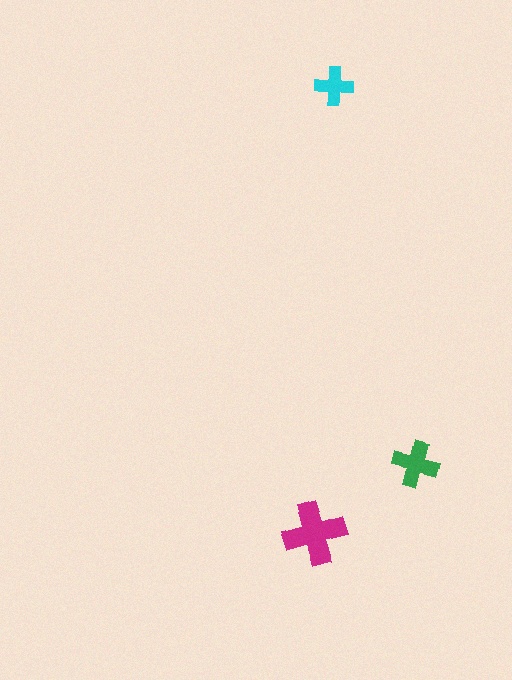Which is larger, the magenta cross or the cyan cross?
The magenta one.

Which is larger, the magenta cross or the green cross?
The magenta one.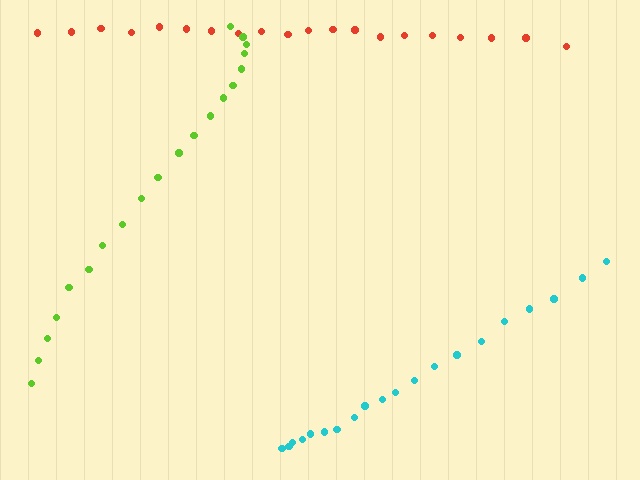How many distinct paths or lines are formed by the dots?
There are 3 distinct paths.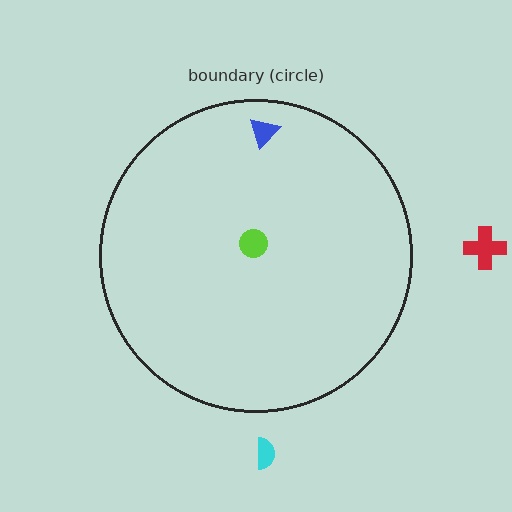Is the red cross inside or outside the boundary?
Outside.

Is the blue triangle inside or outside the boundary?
Inside.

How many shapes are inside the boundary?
2 inside, 2 outside.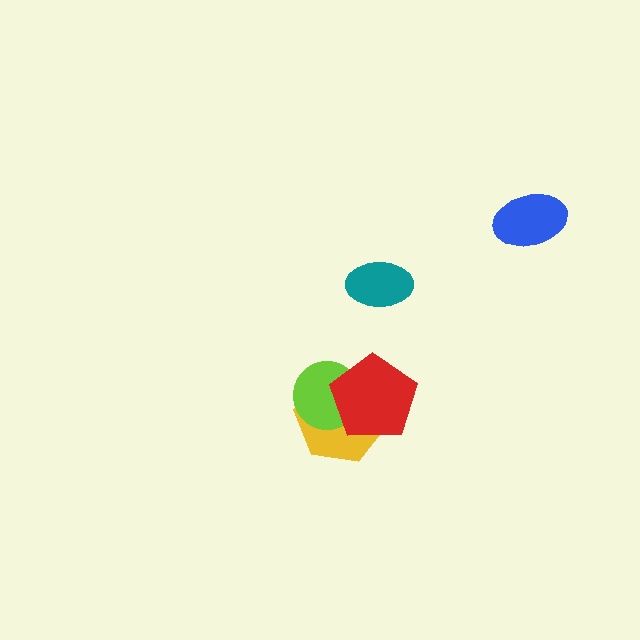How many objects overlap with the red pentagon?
2 objects overlap with the red pentagon.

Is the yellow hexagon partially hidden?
Yes, it is partially covered by another shape.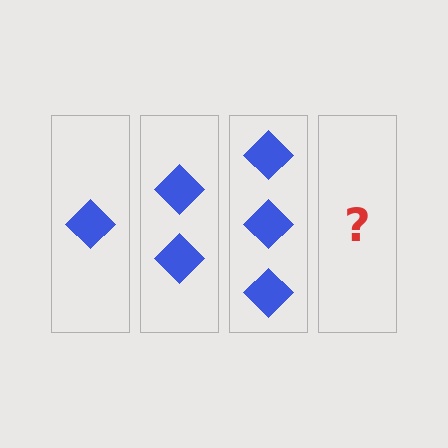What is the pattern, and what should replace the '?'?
The pattern is that each step adds one more diamond. The '?' should be 4 diamonds.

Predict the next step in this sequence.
The next step is 4 diamonds.